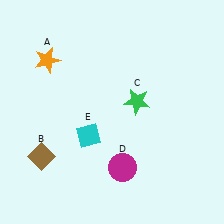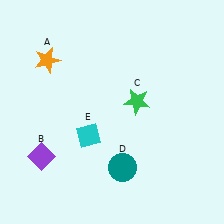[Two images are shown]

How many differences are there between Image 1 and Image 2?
There are 2 differences between the two images.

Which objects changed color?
B changed from brown to purple. D changed from magenta to teal.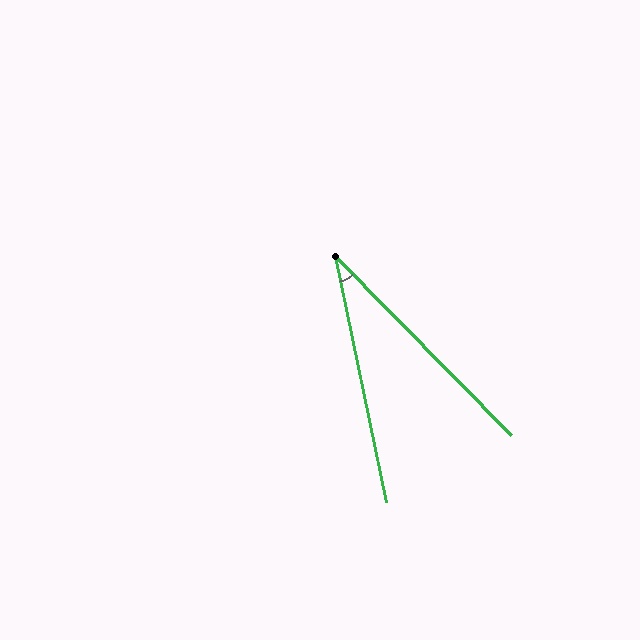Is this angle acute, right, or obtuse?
It is acute.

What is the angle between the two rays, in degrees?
Approximately 33 degrees.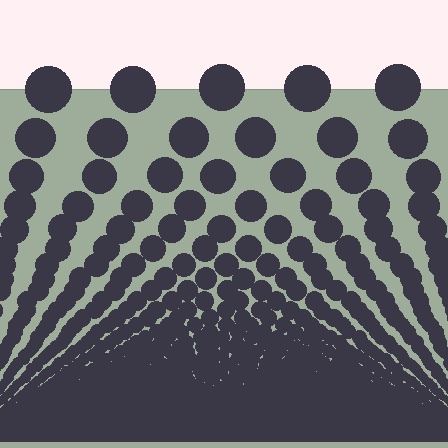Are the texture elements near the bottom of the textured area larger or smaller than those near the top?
Smaller. The gradient is inverted — elements near the bottom are smaller and denser.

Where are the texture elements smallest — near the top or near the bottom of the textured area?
Near the bottom.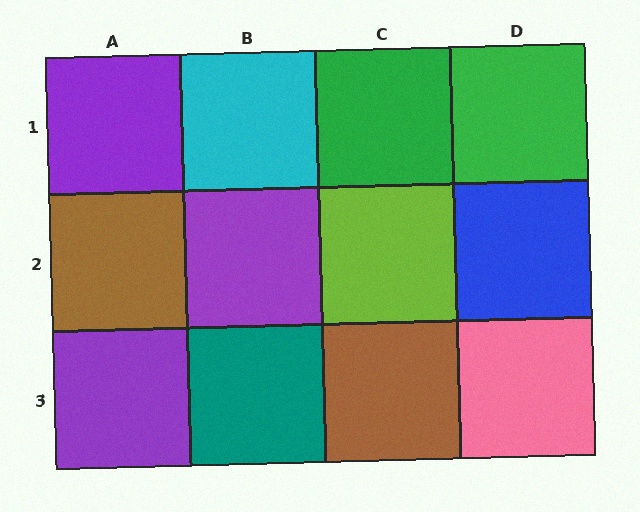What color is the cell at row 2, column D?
Blue.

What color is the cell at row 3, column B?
Teal.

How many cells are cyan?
1 cell is cyan.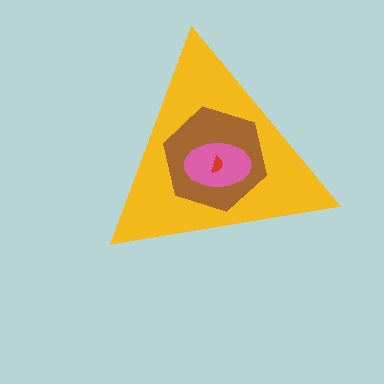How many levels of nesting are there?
4.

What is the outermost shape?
The yellow triangle.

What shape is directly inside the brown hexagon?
The pink ellipse.